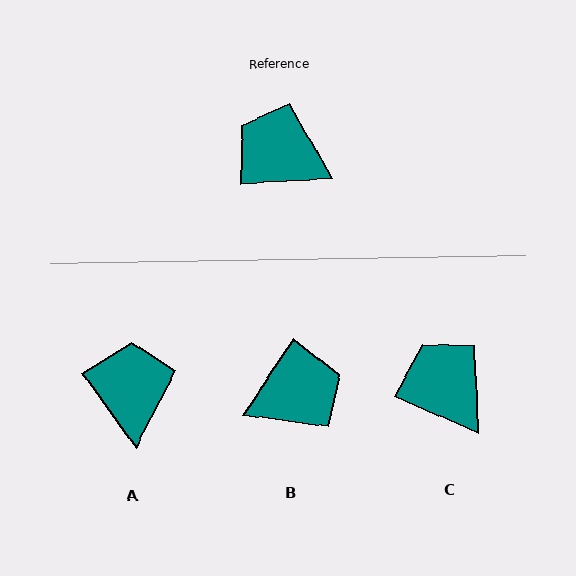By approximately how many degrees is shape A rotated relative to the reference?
Approximately 57 degrees clockwise.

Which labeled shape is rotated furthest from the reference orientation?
B, about 127 degrees away.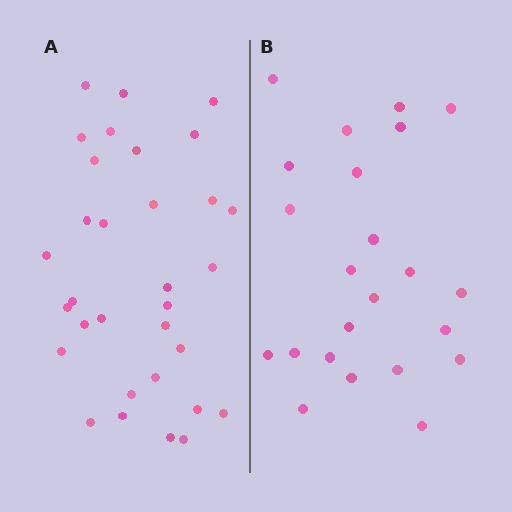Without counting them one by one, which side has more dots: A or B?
Region A (the left region) has more dots.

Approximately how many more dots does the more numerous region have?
Region A has roughly 8 or so more dots than region B.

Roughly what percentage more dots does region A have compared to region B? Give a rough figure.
About 40% more.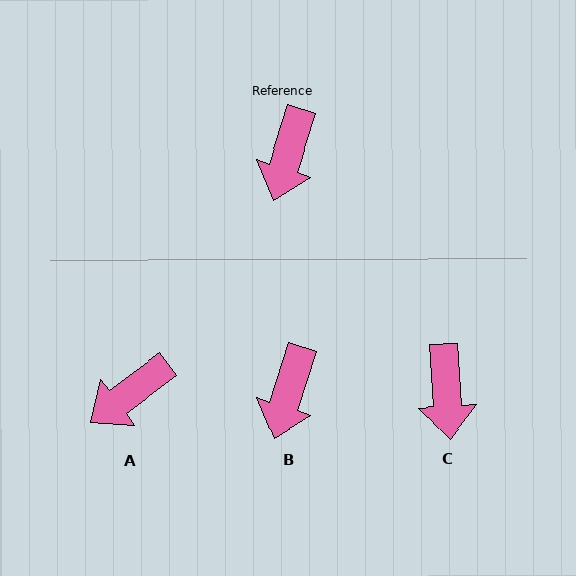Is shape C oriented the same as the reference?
No, it is off by about 21 degrees.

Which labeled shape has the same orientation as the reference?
B.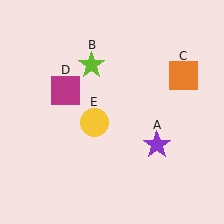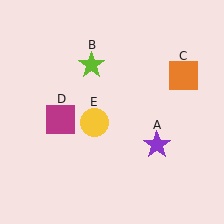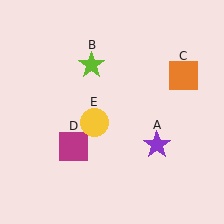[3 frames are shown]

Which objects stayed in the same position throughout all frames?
Purple star (object A) and lime star (object B) and orange square (object C) and yellow circle (object E) remained stationary.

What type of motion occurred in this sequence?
The magenta square (object D) rotated counterclockwise around the center of the scene.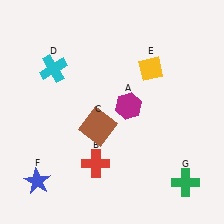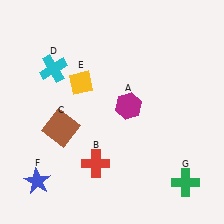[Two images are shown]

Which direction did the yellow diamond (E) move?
The yellow diamond (E) moved left.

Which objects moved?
The objects that moved are: the brown square (C), the yellow diamond (E).